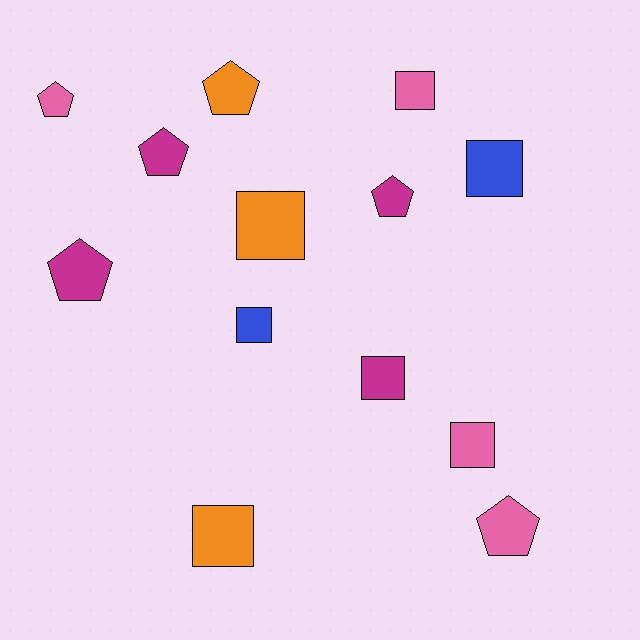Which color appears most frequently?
Magenta, with 4 objects.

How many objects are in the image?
There are 13 objects.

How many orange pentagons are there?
There is 1 orange pentagon.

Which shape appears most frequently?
Square, with 7 objects.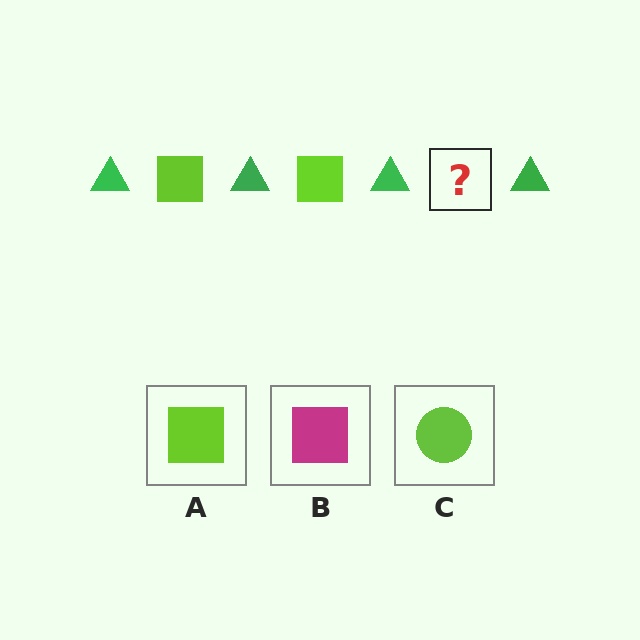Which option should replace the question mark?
Option A.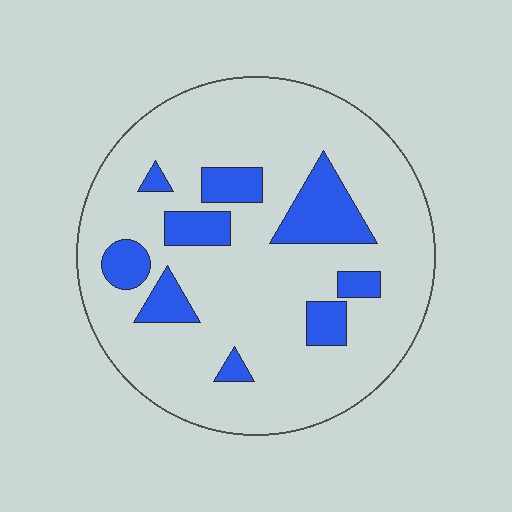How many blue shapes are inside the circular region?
9.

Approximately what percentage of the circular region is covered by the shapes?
Approximately 20%.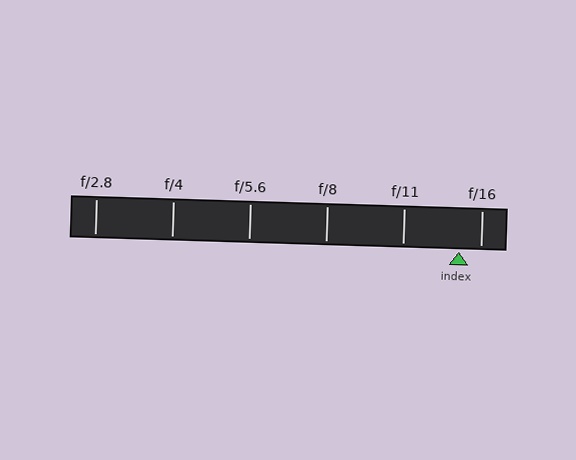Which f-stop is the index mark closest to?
The index mark is closest to f/16.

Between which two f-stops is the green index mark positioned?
The index mark is between f/11 and f/16.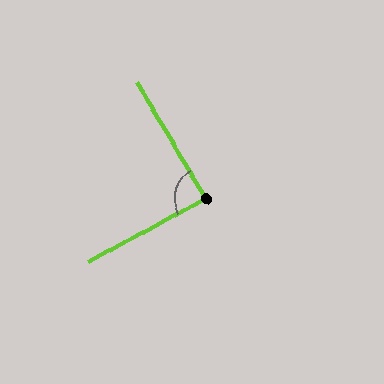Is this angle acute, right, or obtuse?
It is approximately a right angle.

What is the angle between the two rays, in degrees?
Approximately 88 degrees.